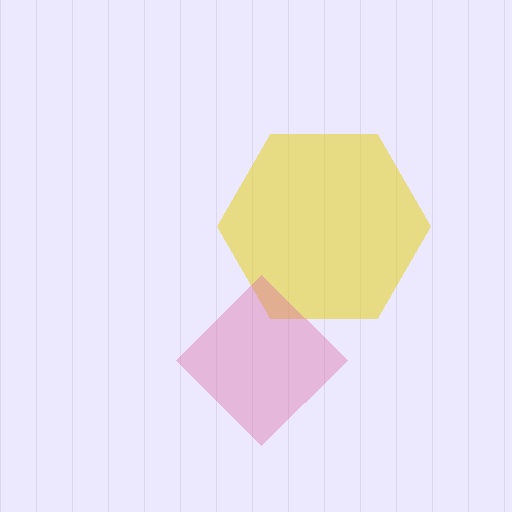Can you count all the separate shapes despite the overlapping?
Yes, there are 2 separate shapes.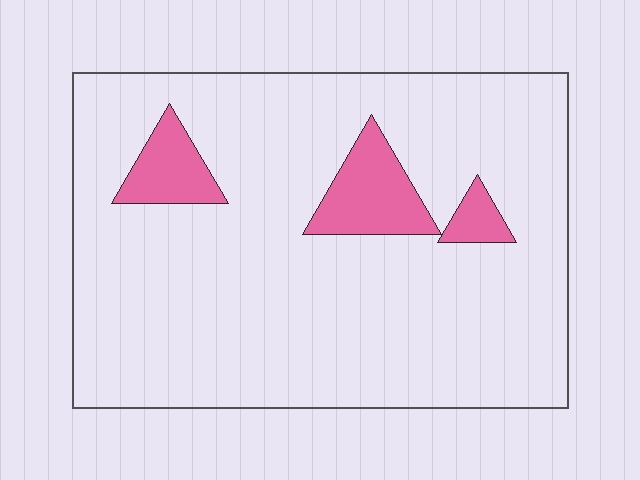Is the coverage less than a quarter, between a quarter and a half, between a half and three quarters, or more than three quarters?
Less than a quarter.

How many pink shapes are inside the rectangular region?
3.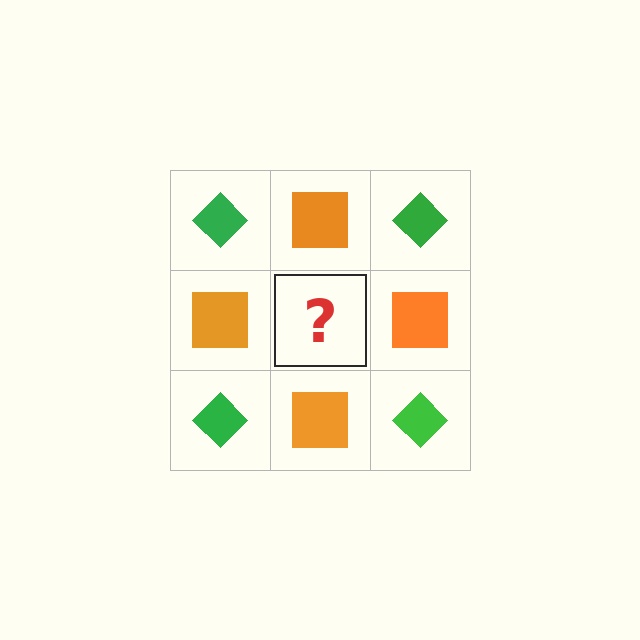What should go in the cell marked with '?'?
The missing cell should contain a green diamond.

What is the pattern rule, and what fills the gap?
The rule is that it alternates green diamond and orange square in a checkerboard pattern. The gap should be filled with a green diamond.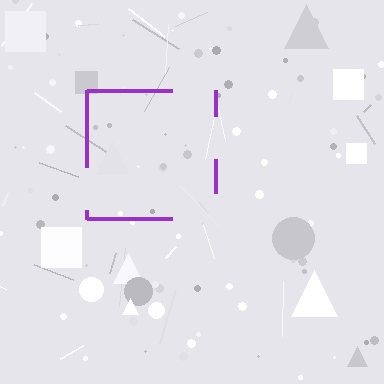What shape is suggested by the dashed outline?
The dashed outline suggests a square.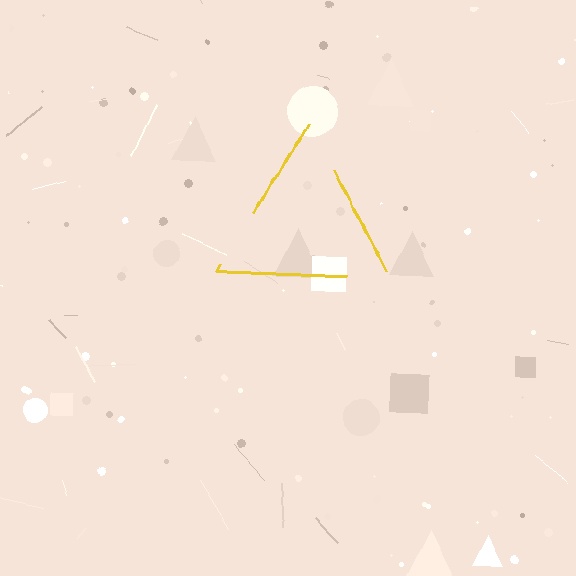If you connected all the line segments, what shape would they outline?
They would outline a triangle.